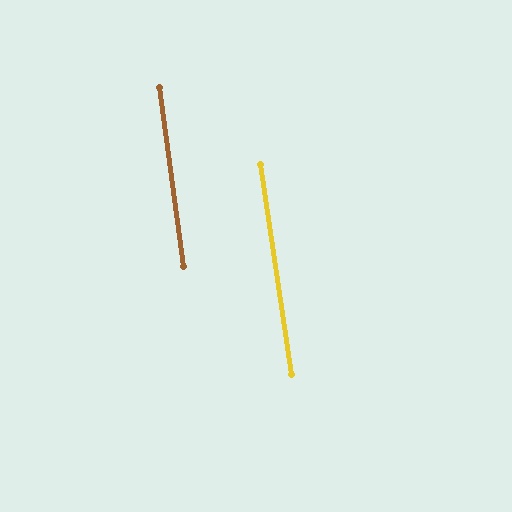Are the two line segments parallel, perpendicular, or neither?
Parallel — their directions differ by only 0.5°.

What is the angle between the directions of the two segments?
Approximately 1 degree.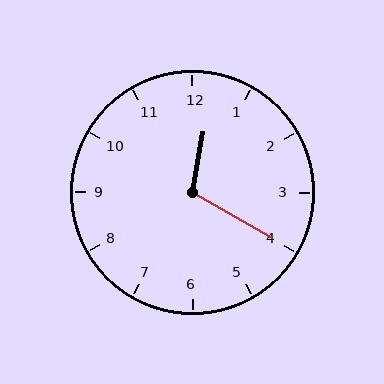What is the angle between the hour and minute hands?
Approximately 110 degrees.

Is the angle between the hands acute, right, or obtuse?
It is obtuse.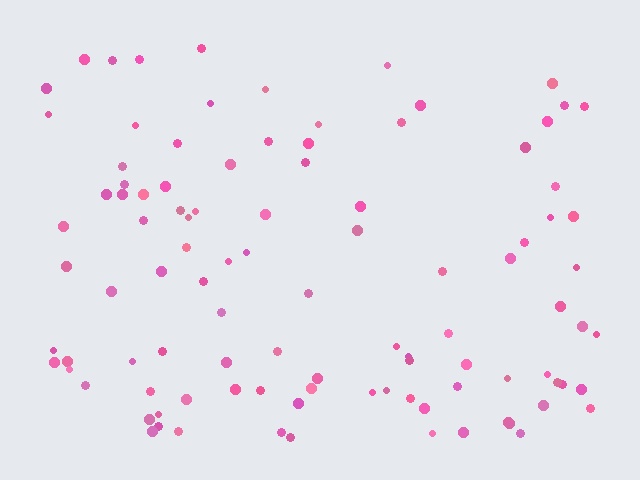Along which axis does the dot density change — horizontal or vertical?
Vertical.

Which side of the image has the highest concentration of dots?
The bottom.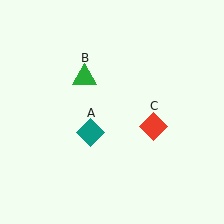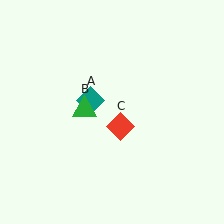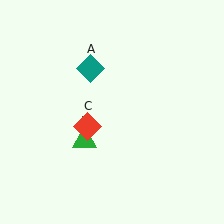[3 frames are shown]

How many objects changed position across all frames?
3 objects changed position: teal diamond (object A), green triangle (object B), red diamond (object C).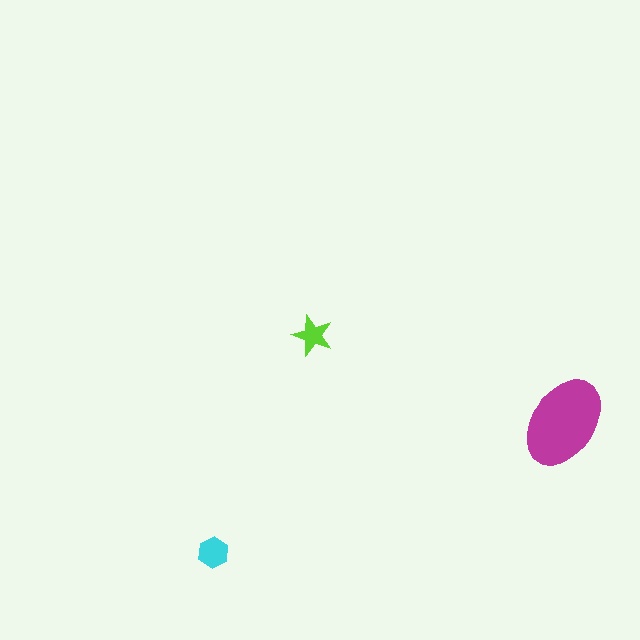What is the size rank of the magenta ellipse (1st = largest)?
1st.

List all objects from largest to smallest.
The magenta ellipse, the cyan hexagon, the lime star.